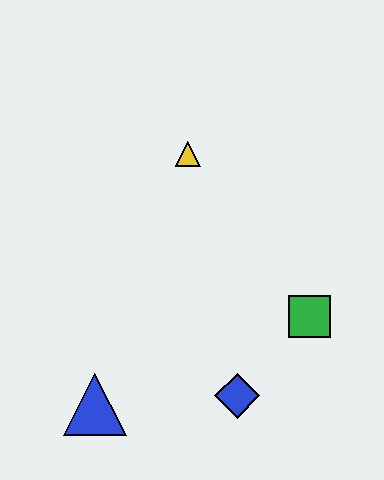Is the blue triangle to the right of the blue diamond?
No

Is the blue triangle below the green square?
Yes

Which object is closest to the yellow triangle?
The green square is closest to the yellow triangle.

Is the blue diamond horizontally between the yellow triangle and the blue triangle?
No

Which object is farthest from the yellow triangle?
The blue triangle is farthest from the yellow triangle.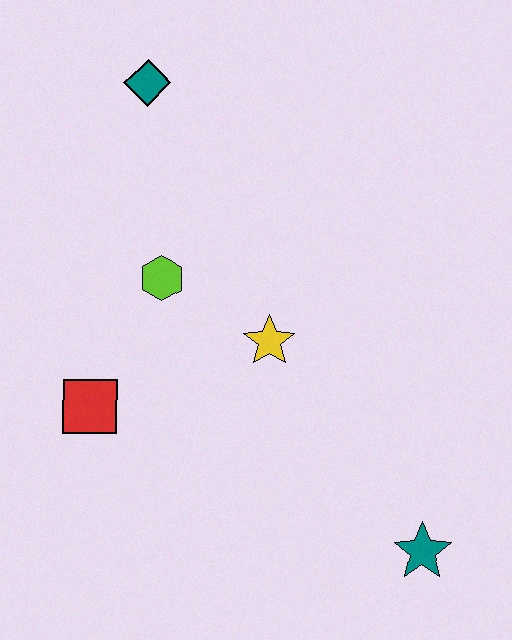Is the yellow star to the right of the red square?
Yes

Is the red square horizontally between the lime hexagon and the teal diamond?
No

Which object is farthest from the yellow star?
The teal diamond is farthest from the yellow star.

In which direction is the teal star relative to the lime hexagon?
The teal star is below the lime hexagon.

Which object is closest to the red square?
The lime hexagon is closest to the red square.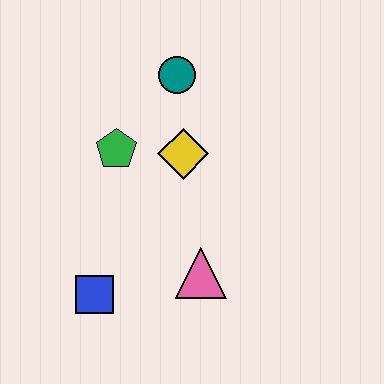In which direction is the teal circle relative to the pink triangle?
The teal circle is above the pink triangle.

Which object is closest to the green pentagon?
The yellow diamond is closest to the green pentagon.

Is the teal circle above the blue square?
Yes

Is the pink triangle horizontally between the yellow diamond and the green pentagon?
No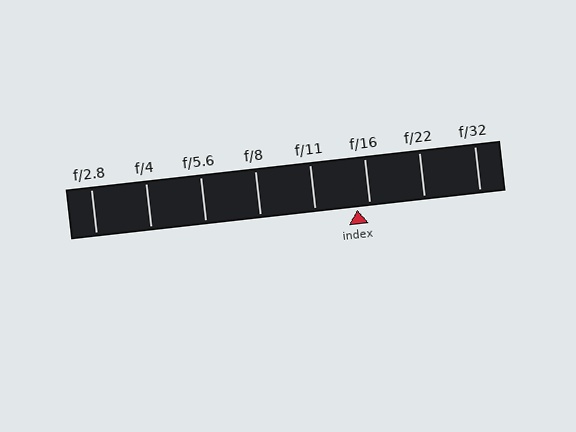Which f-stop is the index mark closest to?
The index mark is closest to f/16.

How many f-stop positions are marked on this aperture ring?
There are 8 f-stop positions marked.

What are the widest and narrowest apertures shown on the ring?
The widest aperture shown is f/2.8 and the narrowest is f/32.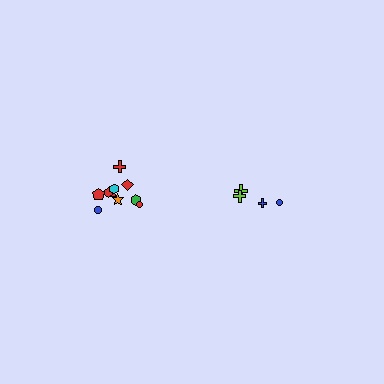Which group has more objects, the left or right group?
The left group.